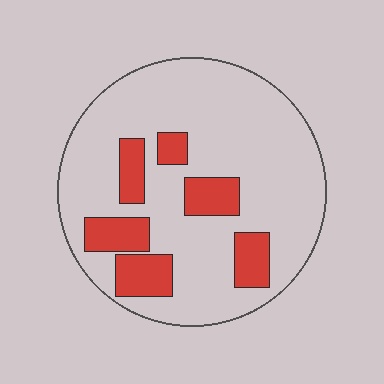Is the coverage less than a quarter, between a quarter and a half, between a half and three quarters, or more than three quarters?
Less than a quarter.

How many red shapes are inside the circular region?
6.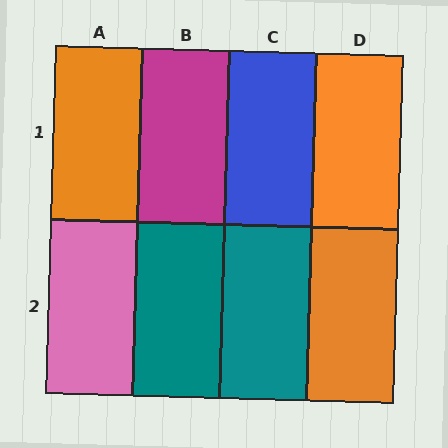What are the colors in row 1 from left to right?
Orange, magenta, blue, orange.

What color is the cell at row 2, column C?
Teal.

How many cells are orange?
3 cells are orange.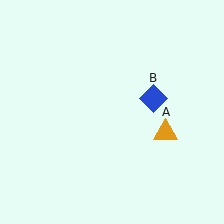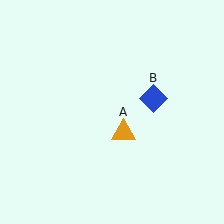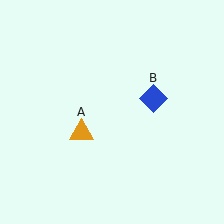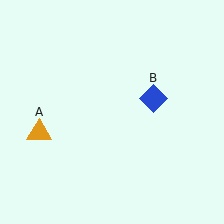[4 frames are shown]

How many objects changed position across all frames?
1 object changed position: orange triangle (object A).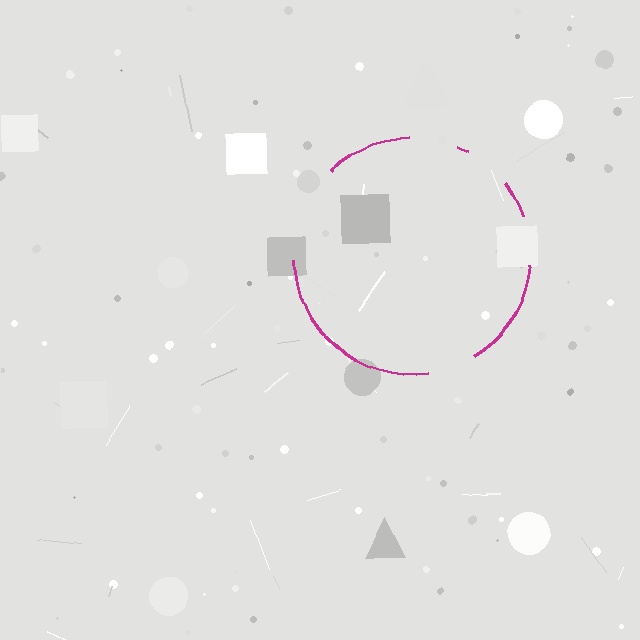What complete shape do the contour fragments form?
The contour fragments form a circle.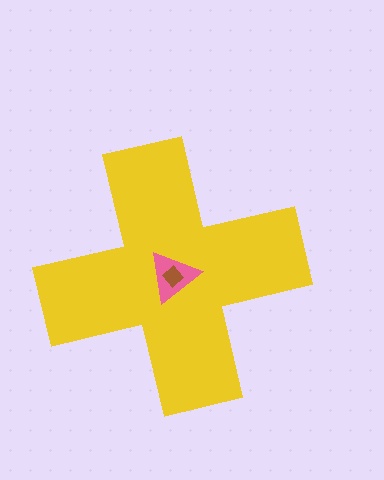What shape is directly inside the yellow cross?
The pink triangle.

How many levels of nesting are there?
3.